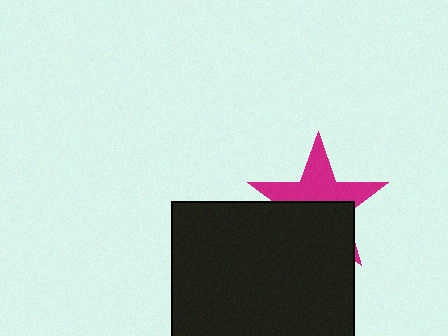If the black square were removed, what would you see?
You would see the complete magenta star.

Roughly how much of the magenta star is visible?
About half of it is visible (roughly 51%).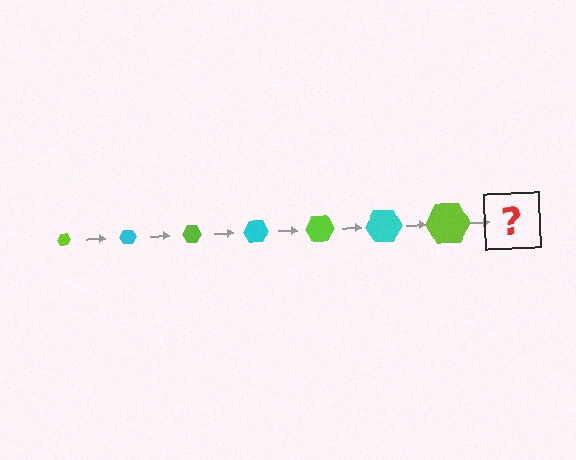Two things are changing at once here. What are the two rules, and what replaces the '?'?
The two rules are that the hexagon grows larger each step and the color cycles through lime and cyan. The '?' should be a cyan hexagon, larger than the previous one.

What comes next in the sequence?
The next element should be a cyan hexagon, larger than the previous one.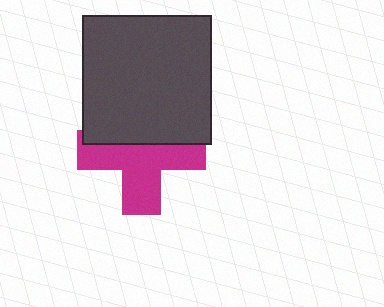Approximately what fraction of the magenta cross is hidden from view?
Roughly 43% of the magenta cross is hidden behind the dark gray square.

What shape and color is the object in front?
The object in front is a dark gray square.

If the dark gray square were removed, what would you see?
You would see the complete magenta cross.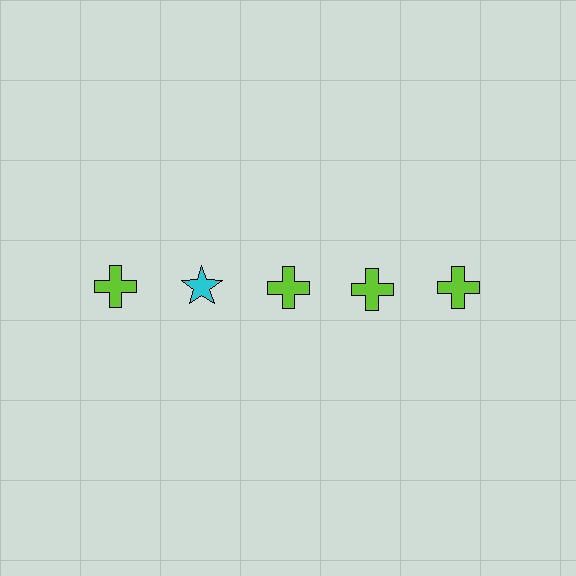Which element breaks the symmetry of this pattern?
The cyan star in the top row, second from left column breaks the symmetry. All other shapes are lime crosses.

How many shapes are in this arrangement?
There are 5 shapes arranged in a grid pattern.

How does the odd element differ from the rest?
It differs in both color (cyan instead of lime) and shape (star instead of cross).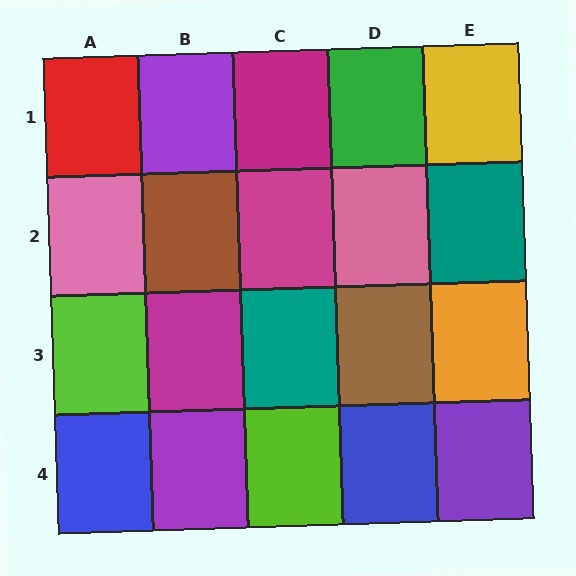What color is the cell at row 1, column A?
Red.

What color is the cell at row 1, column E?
Yellow.